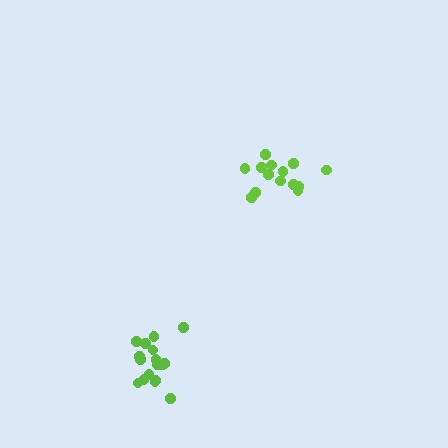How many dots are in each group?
Group 1: 14 dots, Group 2: 17 dots (31 total).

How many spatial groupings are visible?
There are 2 spatial groupings.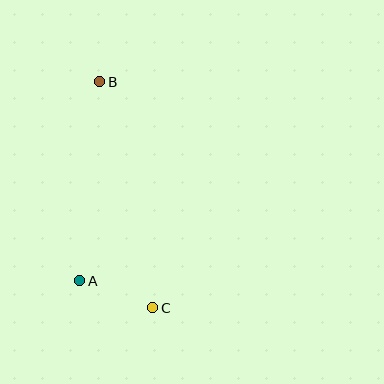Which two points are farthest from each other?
Points B and C are farthest from each other.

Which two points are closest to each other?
Points A and C are closest to each other.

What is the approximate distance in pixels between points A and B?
The distance between A and B is approximately 200 pixels.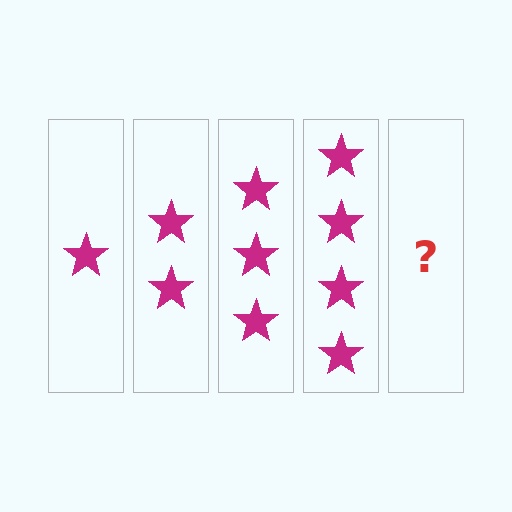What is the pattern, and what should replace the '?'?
The pattern is that each step adds one more star. The '?' should be 5 stars.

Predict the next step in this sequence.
The next step is 5 stars.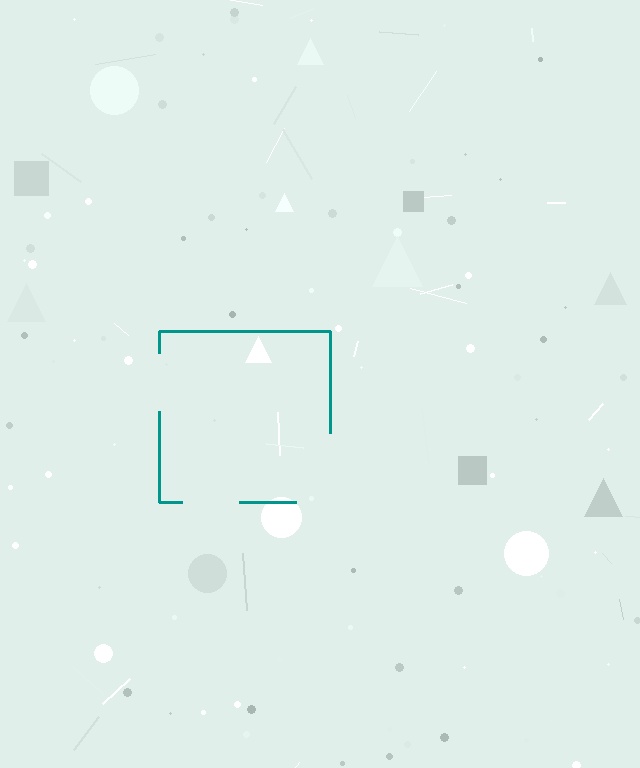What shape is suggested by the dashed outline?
The dashed outline suggests a square.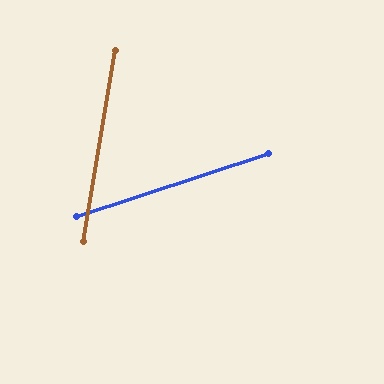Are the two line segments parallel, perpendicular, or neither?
Neither parallel nor perpendicular — they differ by about 62°.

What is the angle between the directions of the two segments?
Approximately 62 degrees.